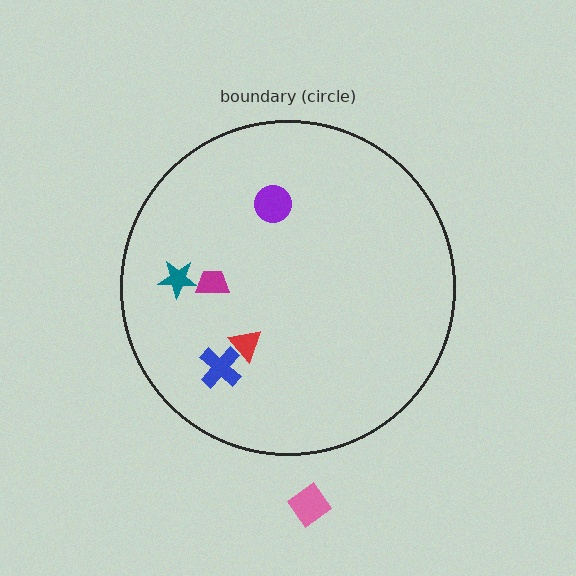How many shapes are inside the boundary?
5 inside, 1 outside.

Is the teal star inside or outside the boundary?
Inside.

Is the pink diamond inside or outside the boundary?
Outside.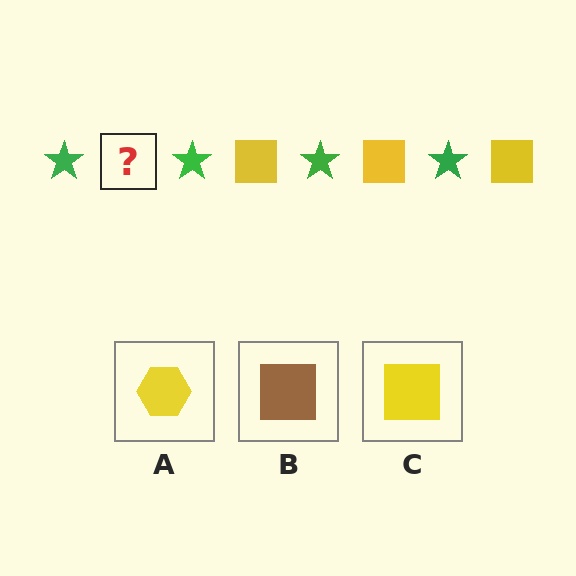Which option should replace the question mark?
Option C.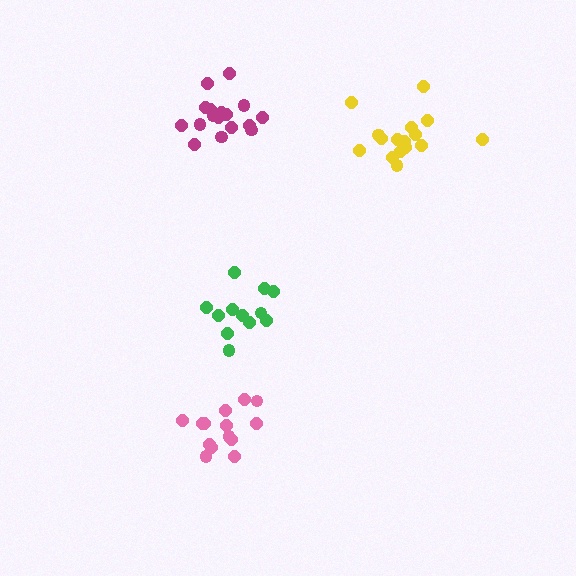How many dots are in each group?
Group 1: 12 dots, Group 2: 16 dots, Group 3: 14 dots, Group 4: 17 dots (59 total).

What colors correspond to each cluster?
The clusters are colored: green, yellow, pink, magenta.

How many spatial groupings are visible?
There are 4 spatial groupings.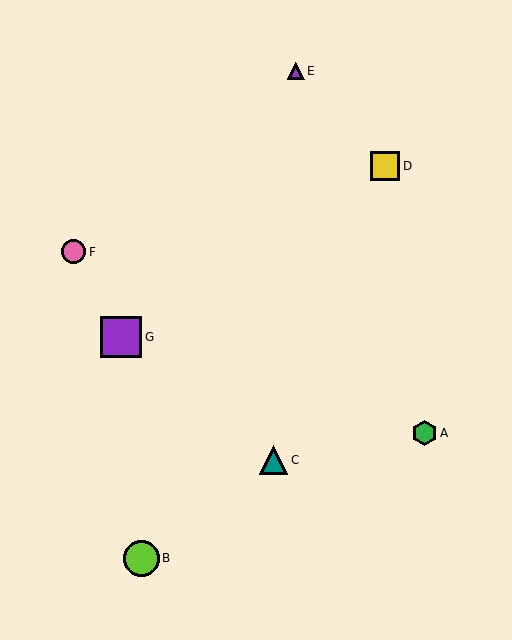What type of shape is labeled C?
Shape C is a teal triangle.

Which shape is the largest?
The purple square (labeled G) is the largest.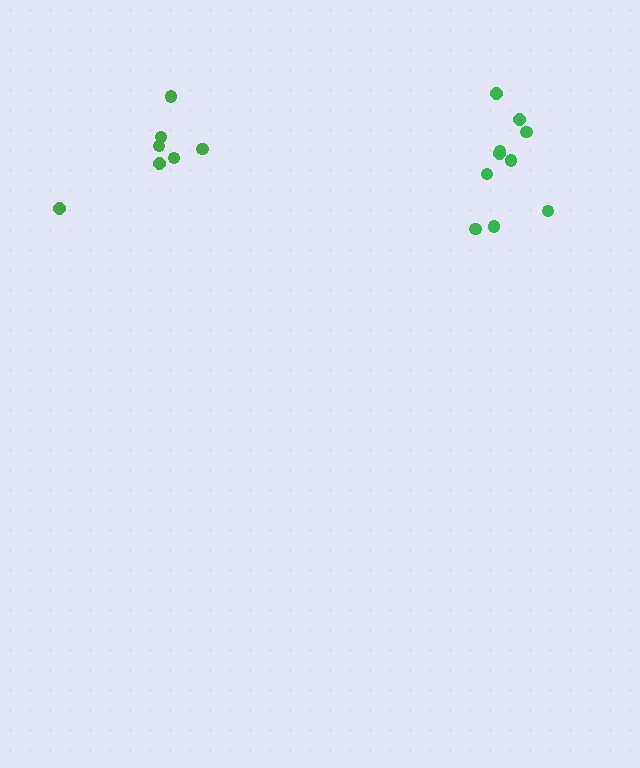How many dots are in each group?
Group 1: 10 dots, Group 2: 7 dots (17 total).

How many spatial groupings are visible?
There are 2 spatial groupings.